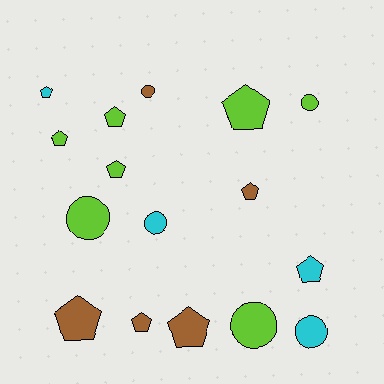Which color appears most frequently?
Lime, with 7 objects.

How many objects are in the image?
There are 16 objects.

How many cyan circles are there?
There are 2 cyan circles.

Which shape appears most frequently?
Pentagon, with 10 objects.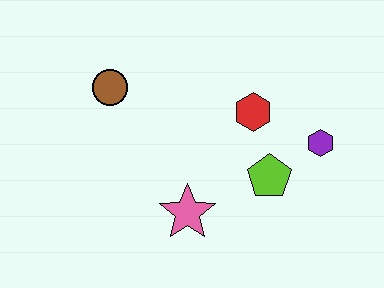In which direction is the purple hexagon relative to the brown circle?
The purple hexagon is to the right of the brown circle.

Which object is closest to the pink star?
The lime pentagon is closest to the pink star.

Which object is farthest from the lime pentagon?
The brown circle is farthest from the lime pentagon.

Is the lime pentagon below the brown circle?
Yes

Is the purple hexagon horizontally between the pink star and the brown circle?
No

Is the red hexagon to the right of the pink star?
Yes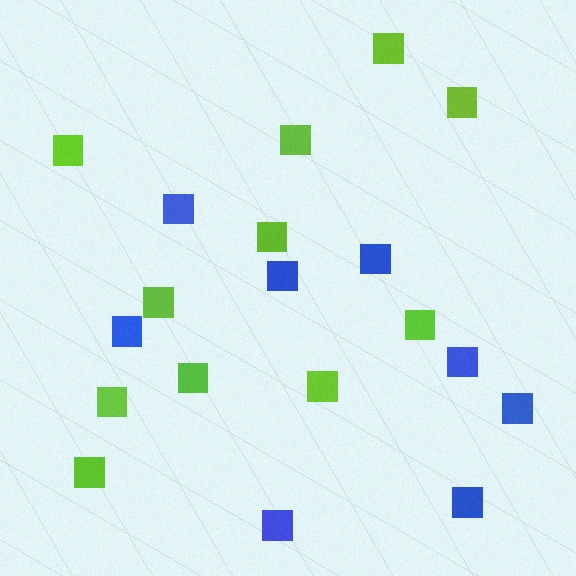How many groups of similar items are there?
There are 2 groups: one group of lime squares (11) and one group of blue squares (8).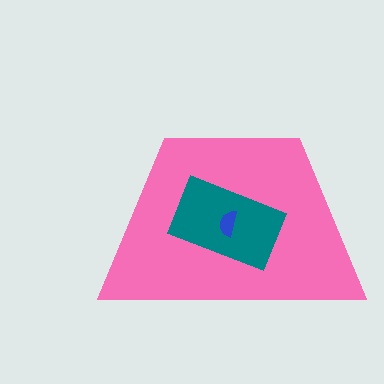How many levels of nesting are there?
3.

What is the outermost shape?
The pink trapezoid.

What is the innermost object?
The blue semicircle.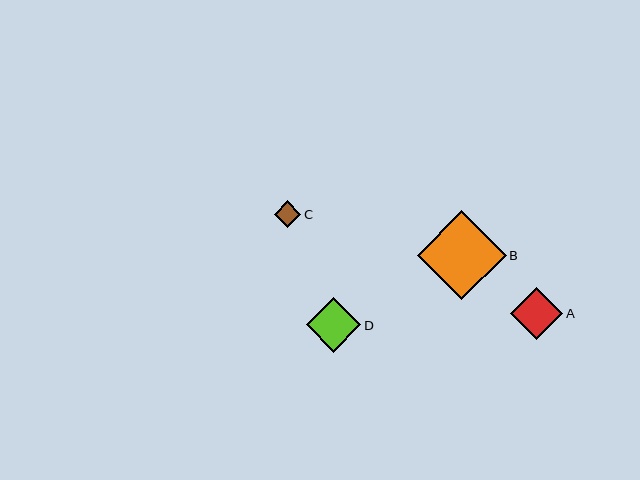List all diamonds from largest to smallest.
From largest to smallest: B, D, A, C.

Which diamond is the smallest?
Diamond C is the smallest with a size of approximately 26 pixels.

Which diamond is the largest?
Diamond B is the largest with a size of approximately 89 pixels.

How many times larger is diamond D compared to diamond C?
Diamond D is approximately 2.1 times the size of diamond C.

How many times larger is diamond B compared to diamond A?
Diamond B is approximately 1.7 times the size of diamond A.